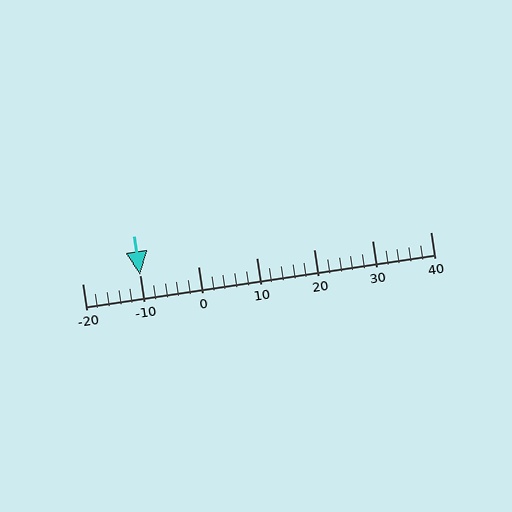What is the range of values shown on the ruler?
The ruler shows values from -20 to 40.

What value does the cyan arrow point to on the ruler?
The cyan arrow points to approximately -10.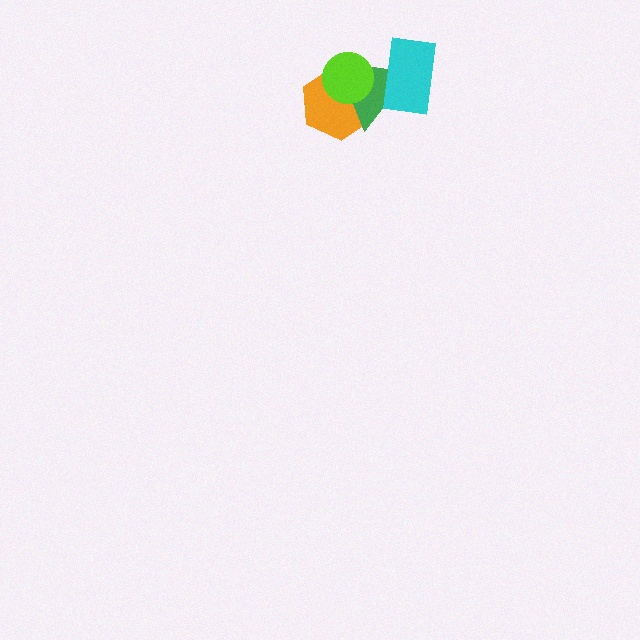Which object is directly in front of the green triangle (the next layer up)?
The cyan rectangle is directly in front of the green triangle.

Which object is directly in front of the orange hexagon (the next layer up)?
The green triangle is directly in front of the orange hexagon.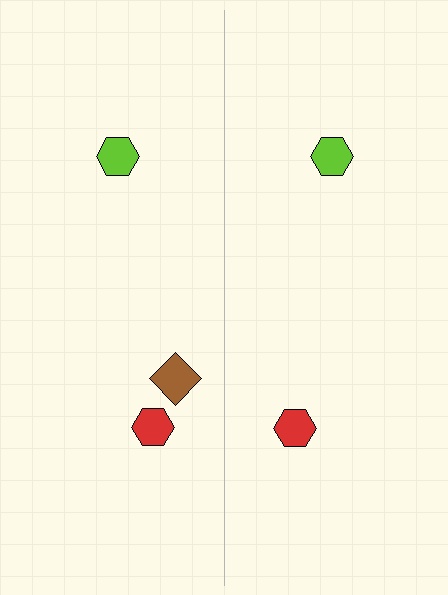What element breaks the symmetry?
A brown diamond is missing from the right side.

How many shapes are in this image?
There are 5 shapes in this image.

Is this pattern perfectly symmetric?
No, the pattern is not perfectly symmetric. A brown diamond is missing from the right side.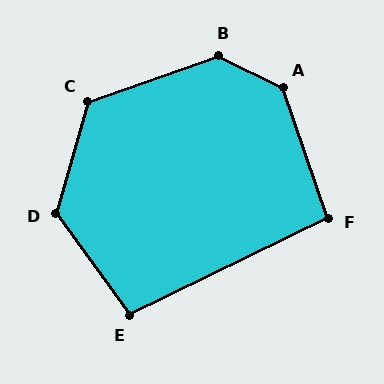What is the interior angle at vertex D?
Approximately 128 degrees (obtuse).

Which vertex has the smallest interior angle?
F, at approximately 97 degrees.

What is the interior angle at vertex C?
Approximately 125 degrees (obtuse).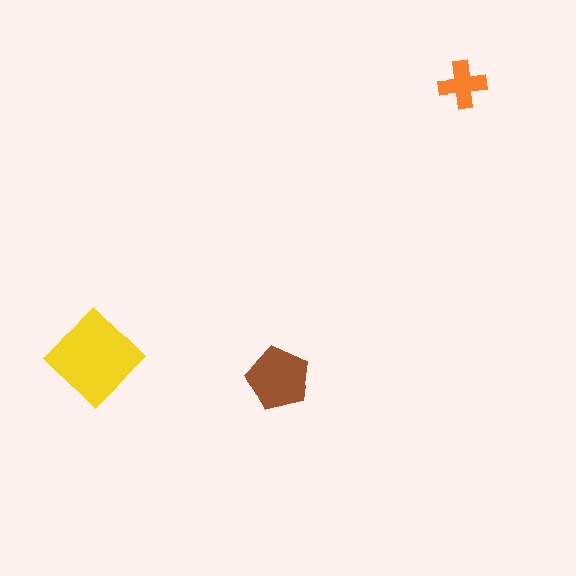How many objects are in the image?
There are 3 objects in the image.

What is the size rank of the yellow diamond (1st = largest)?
1st.